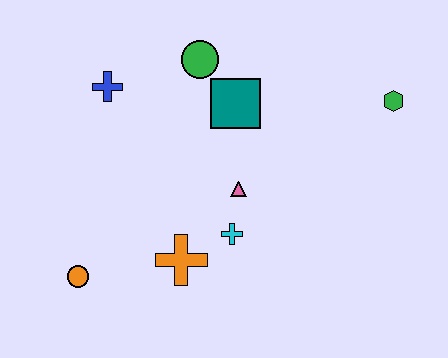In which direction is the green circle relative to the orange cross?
The green circle is above the orange cross.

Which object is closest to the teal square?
The green circle is closest to the teal square.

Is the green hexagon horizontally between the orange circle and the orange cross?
No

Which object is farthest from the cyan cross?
The green hexagon is farthest from the cyan cross.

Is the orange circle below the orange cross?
Yes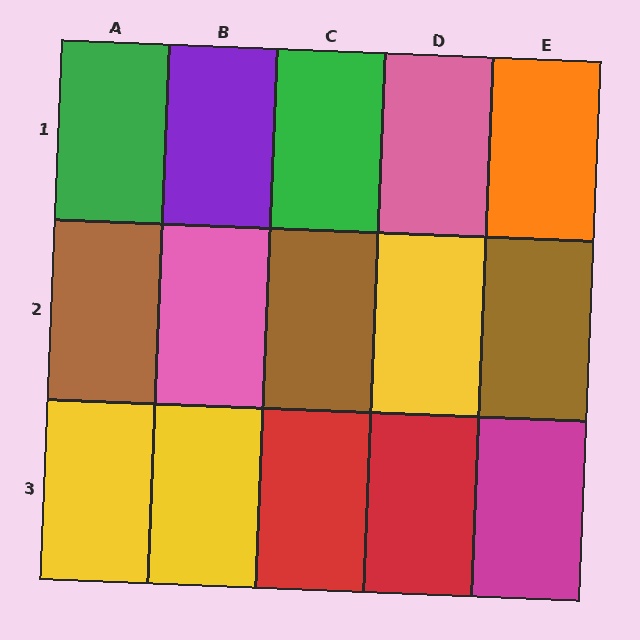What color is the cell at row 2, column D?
Yellow.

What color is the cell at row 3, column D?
Red.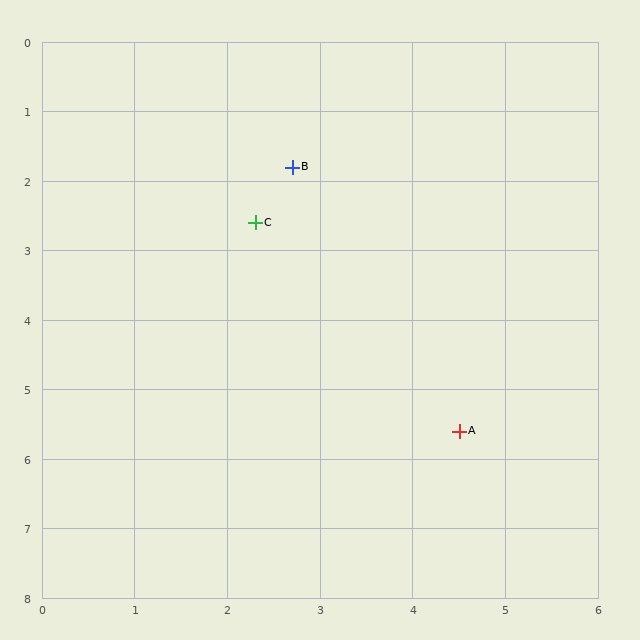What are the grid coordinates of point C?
Point C is at approximately (2.3, 2.6).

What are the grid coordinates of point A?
Point A is at approximately (4.5, 5.6).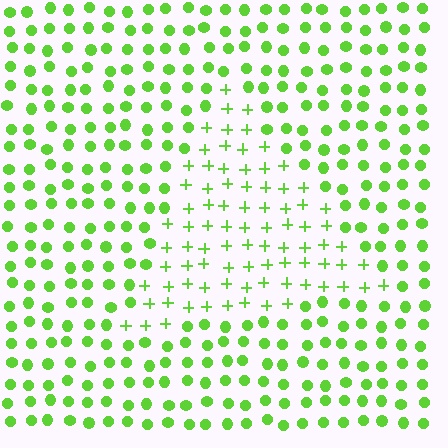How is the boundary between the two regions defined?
The boundary is defined by a change in element shape: plus signs inside vs. circles outside. All elements share the same color and spacing.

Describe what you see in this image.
The image is filled with small lime elements arranged in a uniform grid. A triangle-shaped region contains plus signs, while the surrounding area contains circles. The boundary is defined purely by the change in element shape.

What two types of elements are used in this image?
The image uses plus signs inside the triangle region and circles outside it.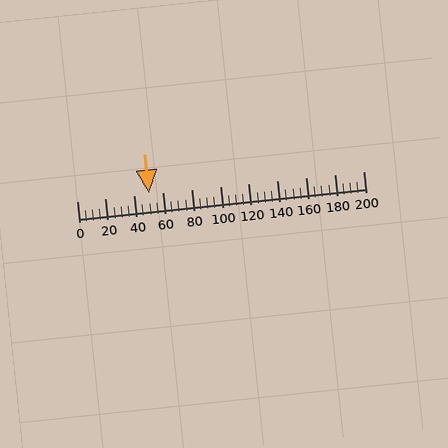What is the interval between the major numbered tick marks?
The major tick marks are spaced 20 units apart.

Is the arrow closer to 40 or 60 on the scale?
The arrow is closer to 60.